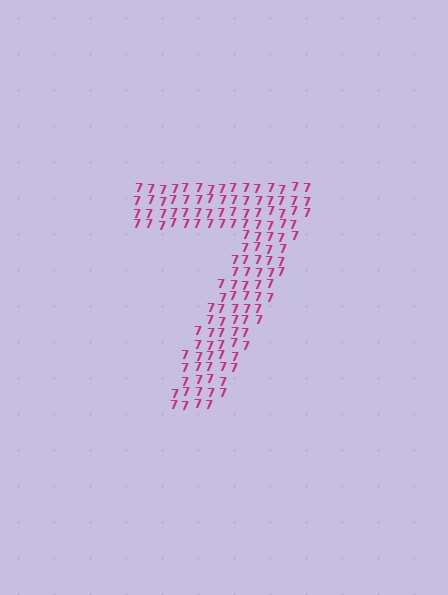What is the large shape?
The large shape is the digit 7.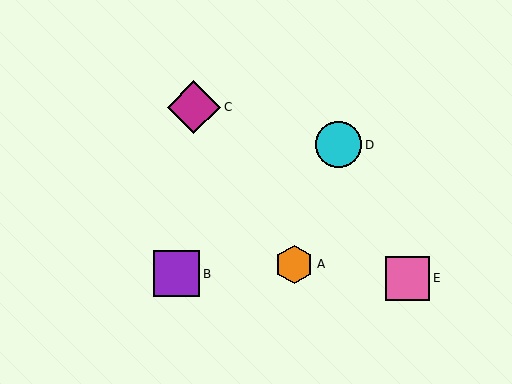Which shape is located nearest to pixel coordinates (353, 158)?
The cyan circle (labeled D) at (339, 145) is nearest to that location.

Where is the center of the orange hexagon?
The center of the orange hexagon is at (294, 264).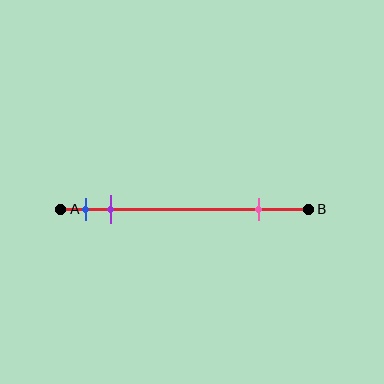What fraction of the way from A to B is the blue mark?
The blue mark is approximately 10% (0.1) of the way from A to B.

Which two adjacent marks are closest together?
The blue and purple marks are the closest adjacent pair.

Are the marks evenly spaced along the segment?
No, the marks are not evenly spaced.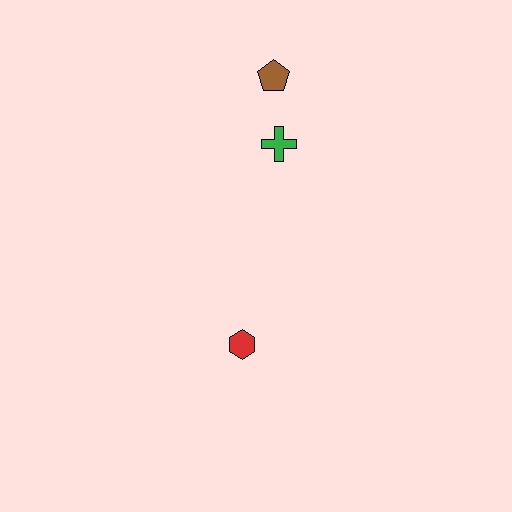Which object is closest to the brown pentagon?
The green cross is closest to the brown pentagon.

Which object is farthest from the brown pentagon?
The red hexagon is farthest from the brown pentagon.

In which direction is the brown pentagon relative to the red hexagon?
The brown pentagon is above the red hexagon.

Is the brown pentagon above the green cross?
Yes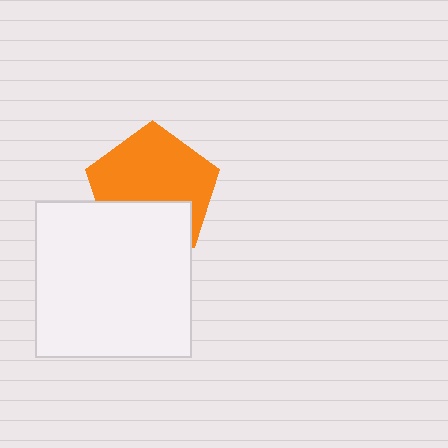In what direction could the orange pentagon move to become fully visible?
The orange pentagon could move up. That would shift it out from behind the white square entirely.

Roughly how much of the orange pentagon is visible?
Most of it is visible (roughly 66%).